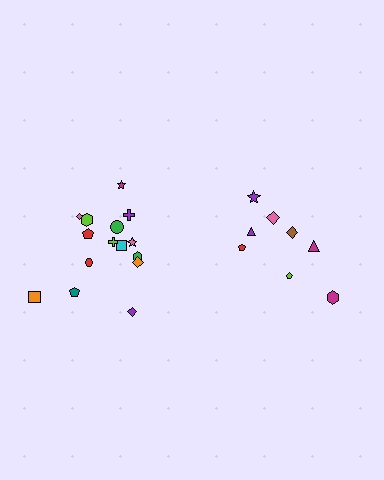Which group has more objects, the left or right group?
The left group.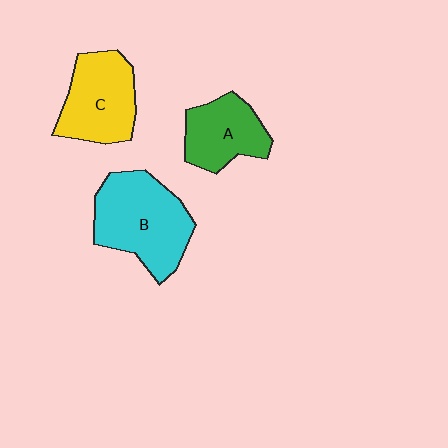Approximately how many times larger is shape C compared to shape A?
Approximately 1.2 times.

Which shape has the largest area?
Shape B (cyan).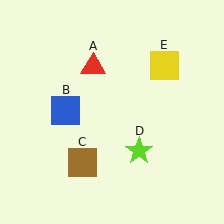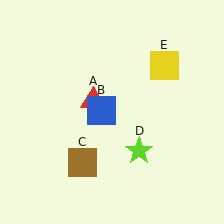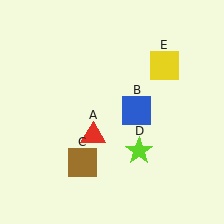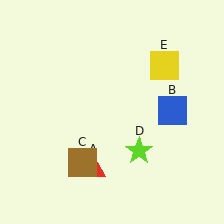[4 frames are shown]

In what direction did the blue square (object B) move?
The blue square (object B) moved right.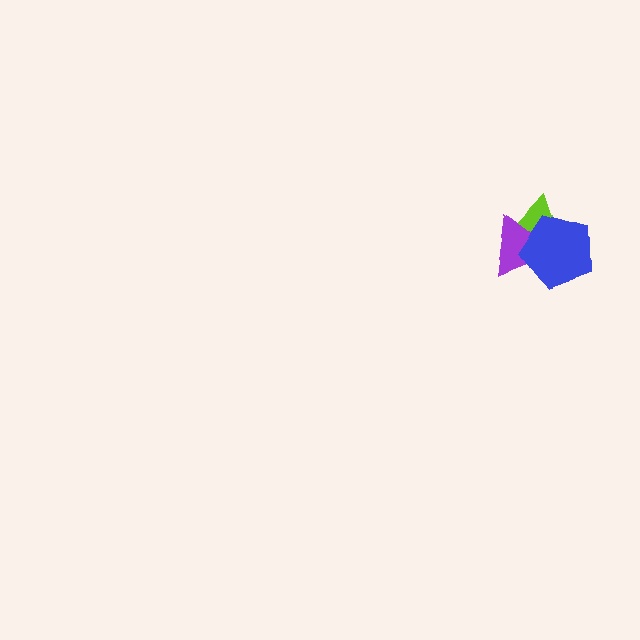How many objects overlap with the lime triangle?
2 objects overlap with the lime triangle.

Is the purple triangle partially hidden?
Yes, it is partially covered by another shape.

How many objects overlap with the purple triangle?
2 objects overlap with the purple triangle.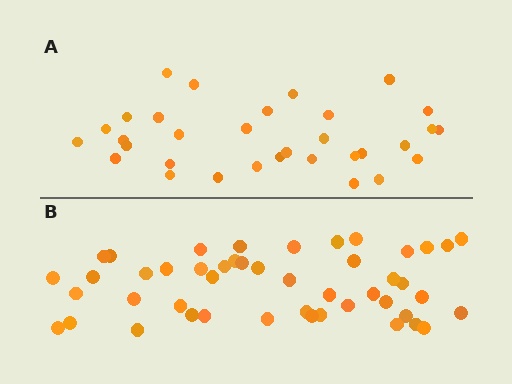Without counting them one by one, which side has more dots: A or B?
Region B (the bottom region) has more dots.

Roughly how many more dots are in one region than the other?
Region B has approximately 15 more dots than region A.